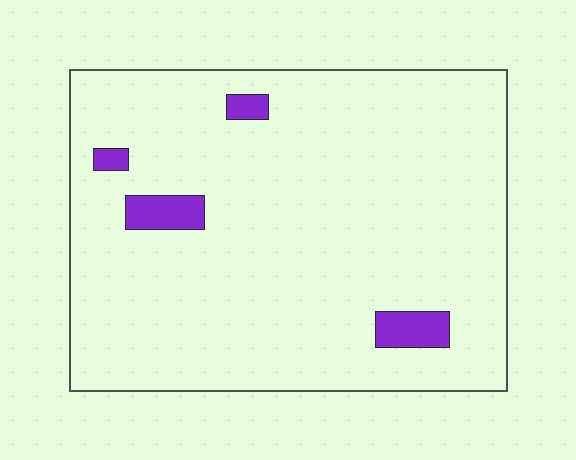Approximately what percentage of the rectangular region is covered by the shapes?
Approximately 5%.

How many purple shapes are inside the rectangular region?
4.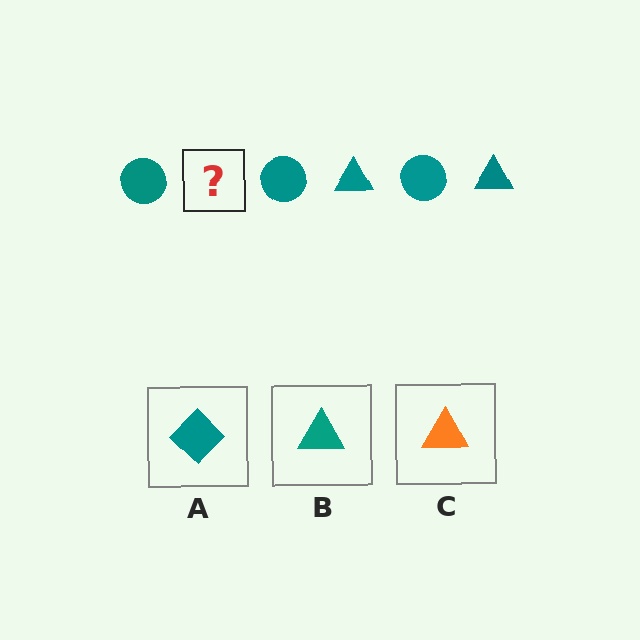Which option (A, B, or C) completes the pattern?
B.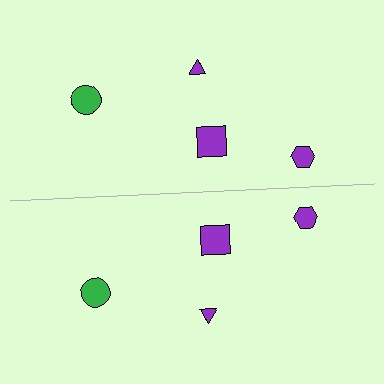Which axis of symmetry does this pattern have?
The pattern has a horizontal axis of symmetry running through the center of the image.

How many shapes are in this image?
There are 8 shapes in this image.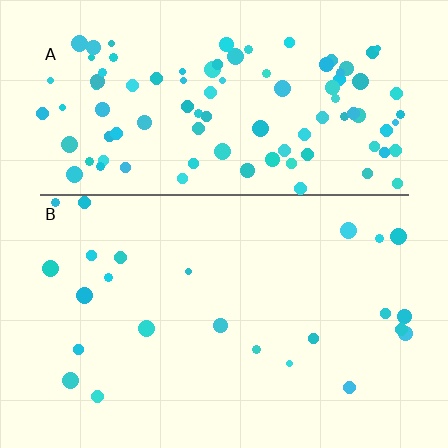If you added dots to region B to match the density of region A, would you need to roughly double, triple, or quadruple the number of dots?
Approximately quadruple.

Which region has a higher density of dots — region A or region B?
A (the top).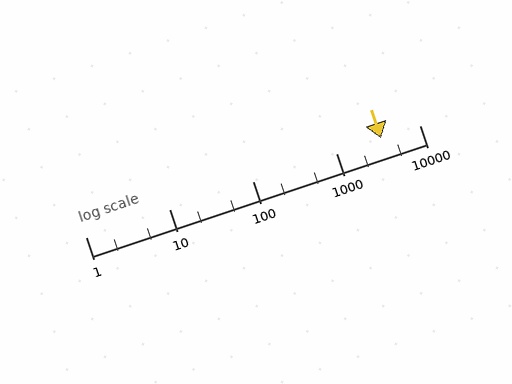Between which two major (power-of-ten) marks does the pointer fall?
The pointer is between 1000 and 10000.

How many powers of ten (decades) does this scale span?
The scale spans 4 decades, from 1 to 10000.